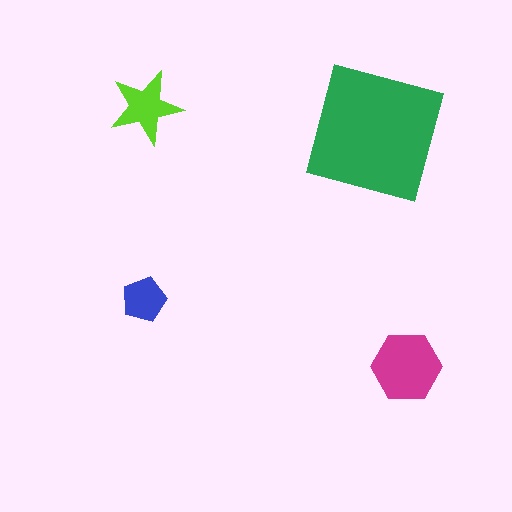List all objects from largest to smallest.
The green square, the magenta hexagon, the lime star, the blue pentagon.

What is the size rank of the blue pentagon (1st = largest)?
4th.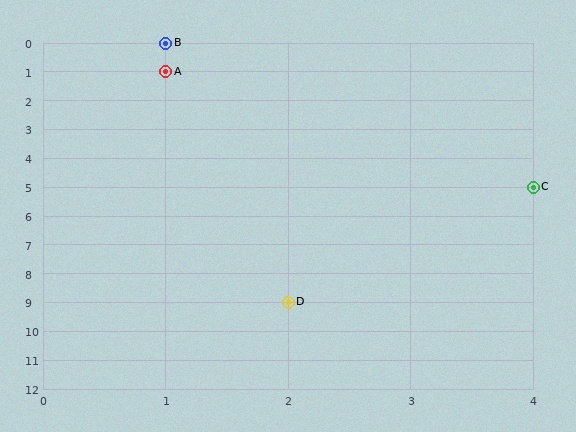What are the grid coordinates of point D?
Point D is at grid coordinates (2, 9).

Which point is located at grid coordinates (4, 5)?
Point C is at (4, 5).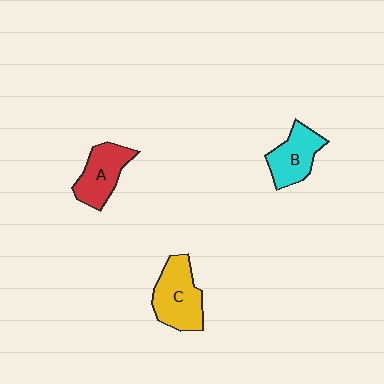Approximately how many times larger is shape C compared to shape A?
Approximately 1.2 times.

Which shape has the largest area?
Shape C (yellow).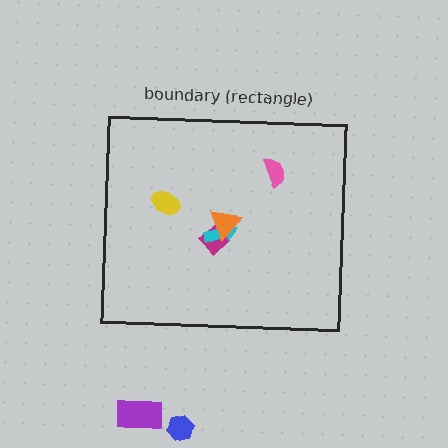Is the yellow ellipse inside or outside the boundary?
Inside.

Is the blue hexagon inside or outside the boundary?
Outside.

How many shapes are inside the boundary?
5 inside, 2 outside.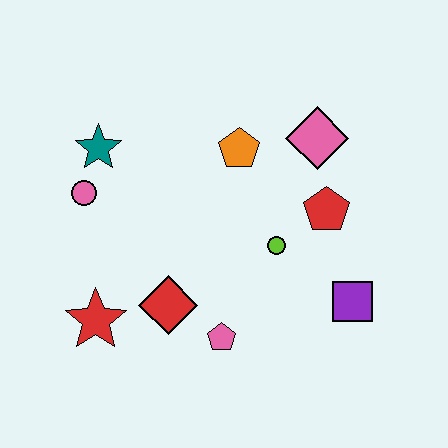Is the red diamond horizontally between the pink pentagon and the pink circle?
Yes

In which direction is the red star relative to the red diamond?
The red star is to the left of the red diamond.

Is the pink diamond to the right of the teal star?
Yes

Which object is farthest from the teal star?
The purple square is farthest from the teal star.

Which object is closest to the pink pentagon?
The red diamond is closest to the pink pentagon.